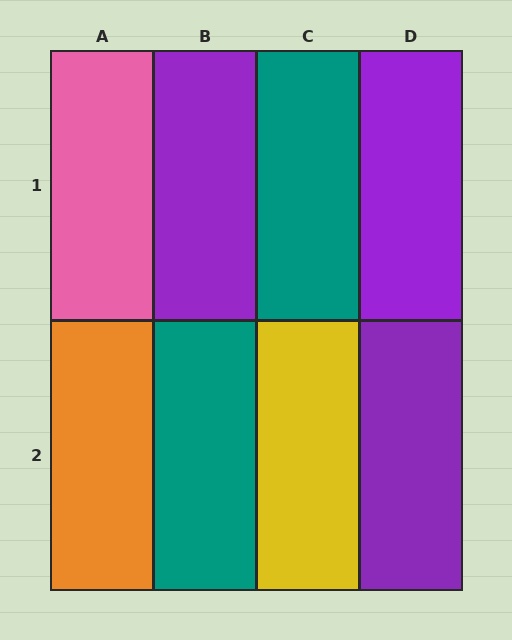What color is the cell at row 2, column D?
Purple.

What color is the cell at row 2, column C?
Yellow.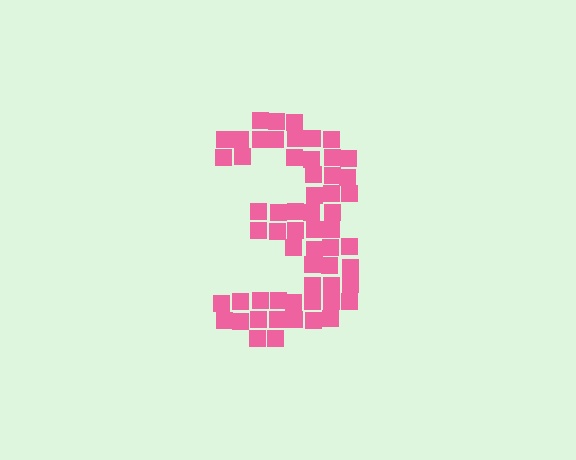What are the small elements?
The small elements are squares.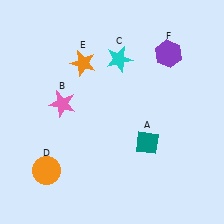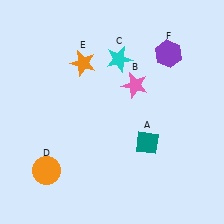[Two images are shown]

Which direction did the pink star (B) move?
The pink star (B) moved right.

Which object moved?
The pink star (B) moved right.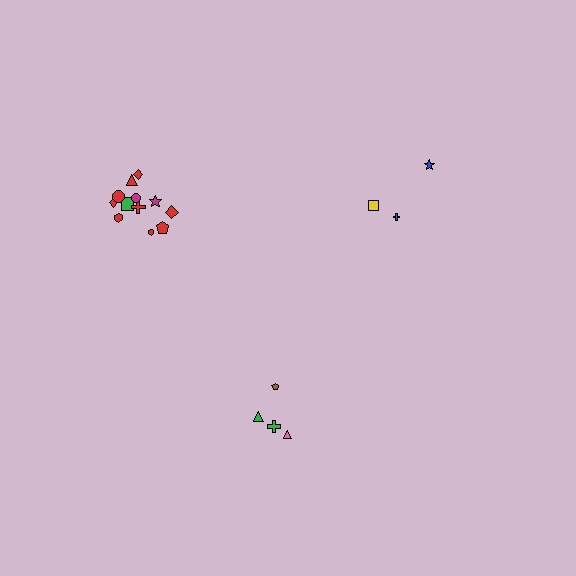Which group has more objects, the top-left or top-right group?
The top-left group.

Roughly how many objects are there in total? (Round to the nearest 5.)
Roughly 20 objects in total.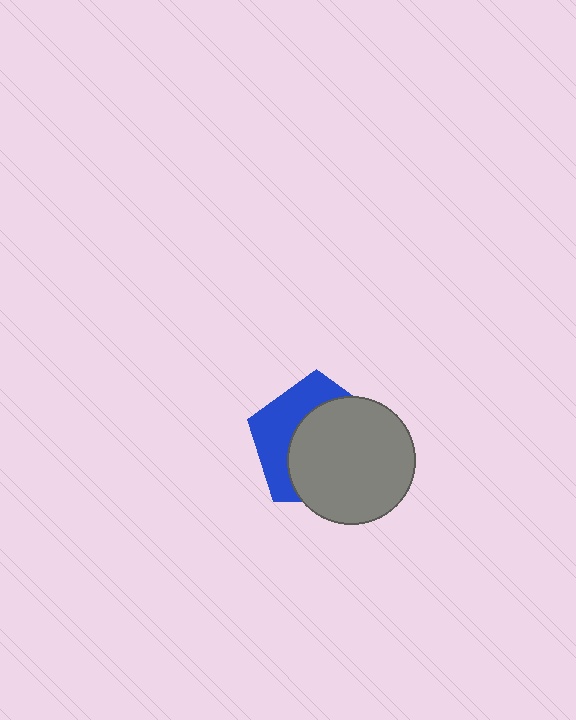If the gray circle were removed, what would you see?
You would see the complete blue pentagon.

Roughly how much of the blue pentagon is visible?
A small part of it is visible (roughly 38%).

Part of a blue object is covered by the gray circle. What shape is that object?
It is a pentagon.